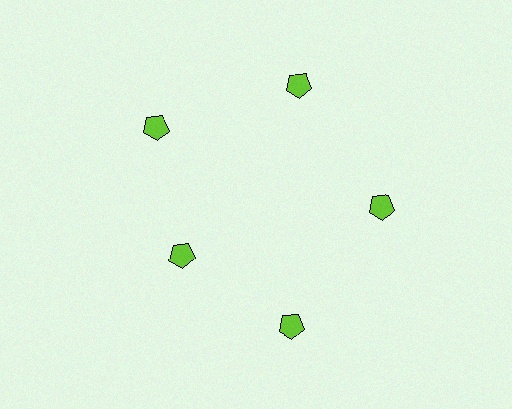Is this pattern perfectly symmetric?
No. The 5 lime pentagons are arranged in a ring, but one element near the 8 o'clock position is pulled inward toward the center, breaking the 5-fold rotational symmetry.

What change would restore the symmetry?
The symmetry would be restored by moving it outward, back onto the ring so that all 5 pentagons sit at equal angles and equal distance from the center.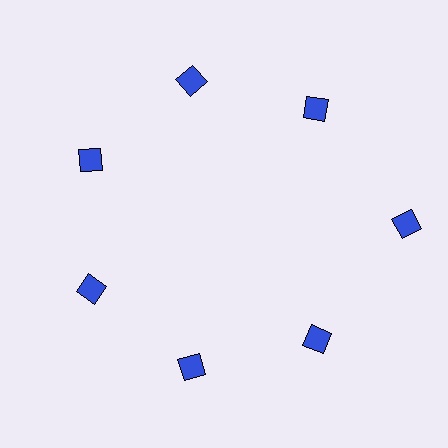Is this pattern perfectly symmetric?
No. The 7 blue squares are arranged in a ring, but one element near the 3 o'clock position is pushed outward from the center, breaking the 7-fold rotational symmetry.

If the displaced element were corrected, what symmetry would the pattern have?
It would have 7-fold rotational symmetry — the pattern would map onto itself every 51 degrees.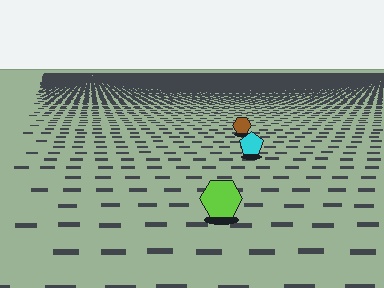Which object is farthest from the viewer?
The brown hexagon is farthest from the viewer. It appears smaller and the ground texture around it is denser.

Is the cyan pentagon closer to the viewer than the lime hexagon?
No. The lime hexagon is closer — you can tell from the texture gradient: the ground texture is coarser near it.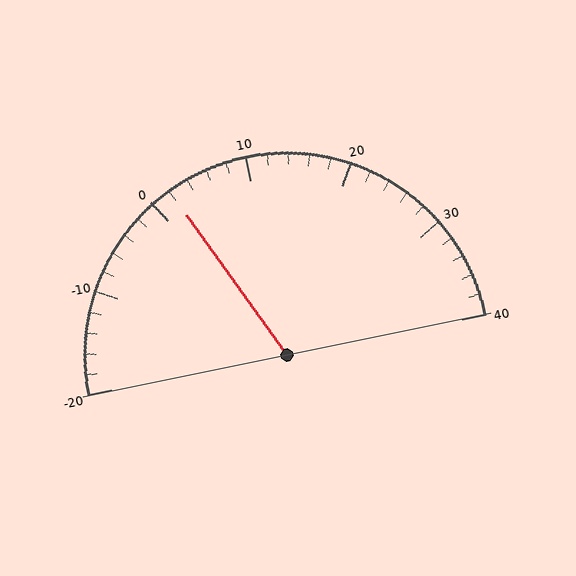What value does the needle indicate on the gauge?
The needle indicates approximately 2.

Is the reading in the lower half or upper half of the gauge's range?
The reading is in the lower half of the range (-20 to 40).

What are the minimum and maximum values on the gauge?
The gauge ranges from -20 to 40.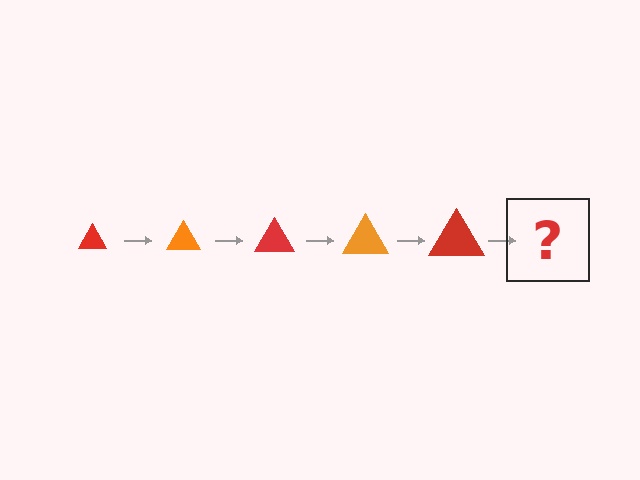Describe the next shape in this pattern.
It should be an orange triangle, larger than the previous one.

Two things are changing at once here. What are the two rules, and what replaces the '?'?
The two rules are that the triangle grows larger each step and the color cycles through red and orange. The '?' should be an orange triangle, larger than the previous one.